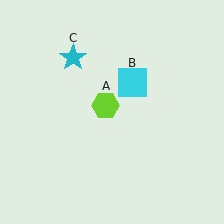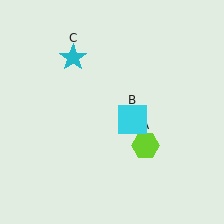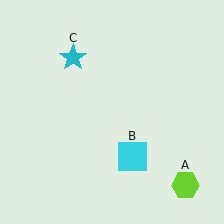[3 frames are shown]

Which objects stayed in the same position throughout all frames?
Cyan star (object C) remained stationary.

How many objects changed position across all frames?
2 objects changed position: lime hexagon (object A), cyan square (object B).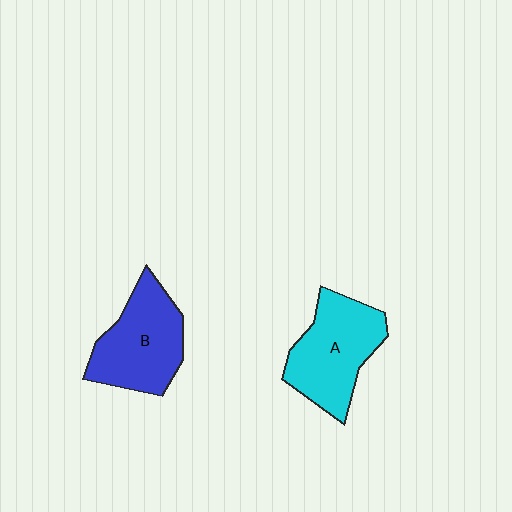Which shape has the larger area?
Shape A (cyan).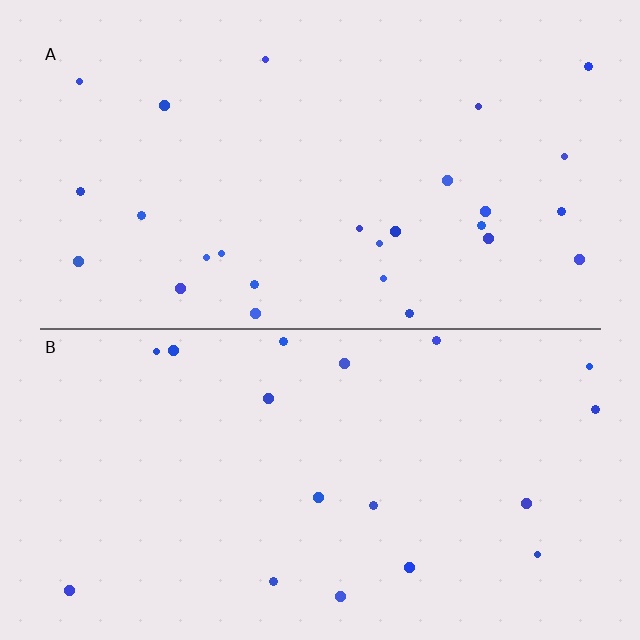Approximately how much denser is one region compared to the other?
Approximately 1.5× — region A over region B.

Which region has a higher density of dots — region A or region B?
A (the top).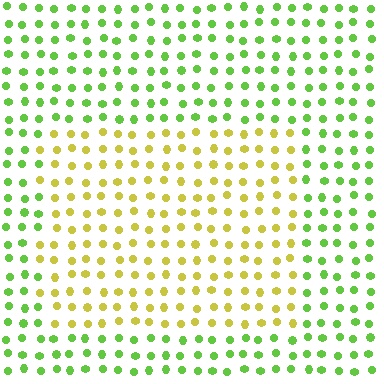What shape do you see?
I see a rectangle.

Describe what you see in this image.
The image is filled with small lime elements in a uniform arrangement. A rectangle-shaped region is visible where the elements are tinted to a slightly different hue, forming a subtle color boundary.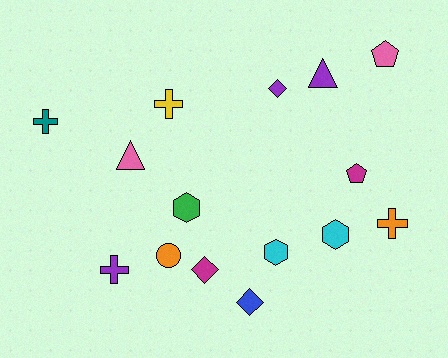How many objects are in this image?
There are 15 objects.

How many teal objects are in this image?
There is 1 teal object.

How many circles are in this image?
There is 1 circle.